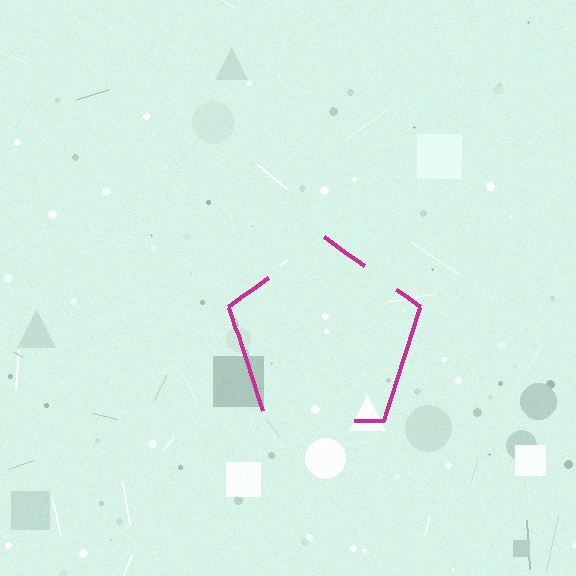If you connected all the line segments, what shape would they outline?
They would outline a pentagon.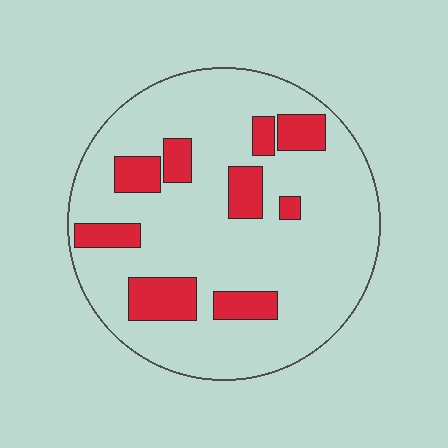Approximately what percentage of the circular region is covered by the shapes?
Approximately 20%.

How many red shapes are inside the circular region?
9.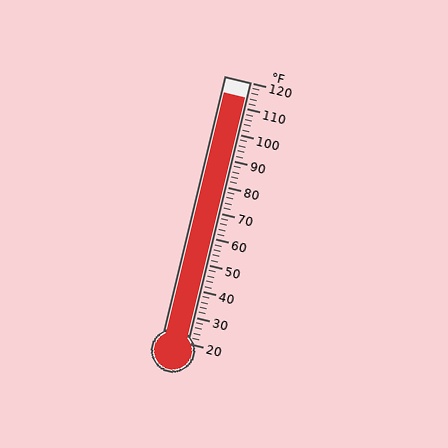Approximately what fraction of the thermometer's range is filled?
The thermometer is filled to approximately 95% of its range.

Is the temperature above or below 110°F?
The temperature is above 110°F.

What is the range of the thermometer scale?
The thermometer scale ranges from 20°F to 120°F.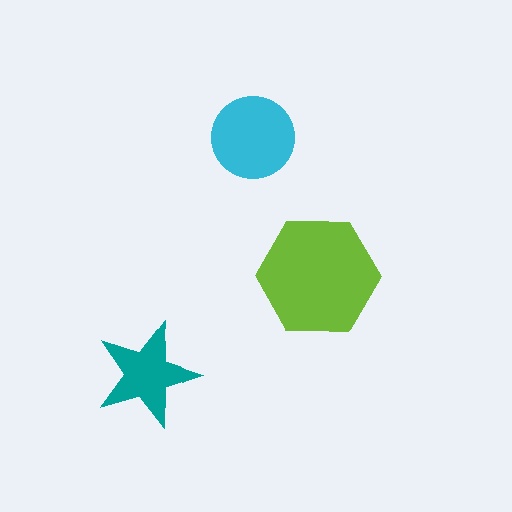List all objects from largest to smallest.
The lime hexagon, the cyan circle, the teal star.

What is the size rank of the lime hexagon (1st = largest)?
1st.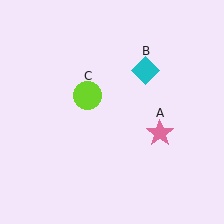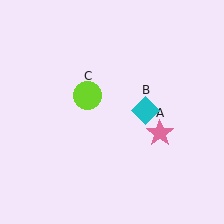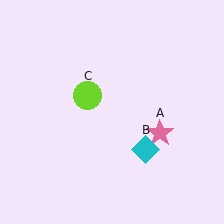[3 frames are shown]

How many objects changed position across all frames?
1 object changed position: cyan diamond (object B).